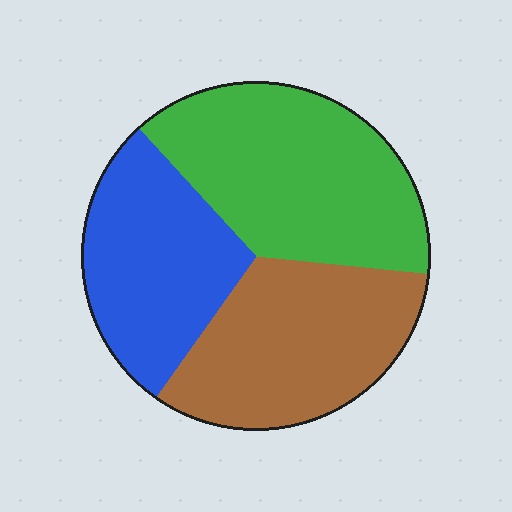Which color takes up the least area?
Blue, at roughly 30%.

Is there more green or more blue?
Green.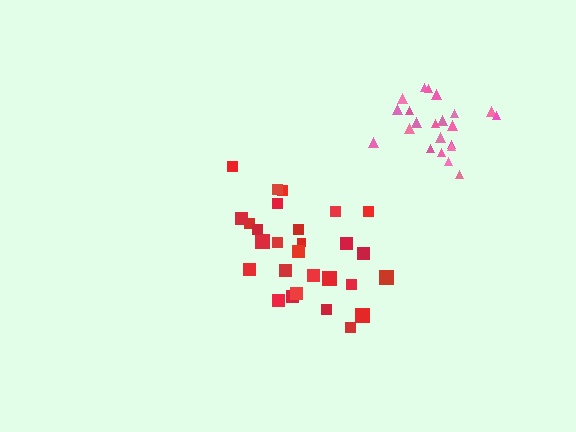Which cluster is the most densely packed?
Pink.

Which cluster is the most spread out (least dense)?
Red.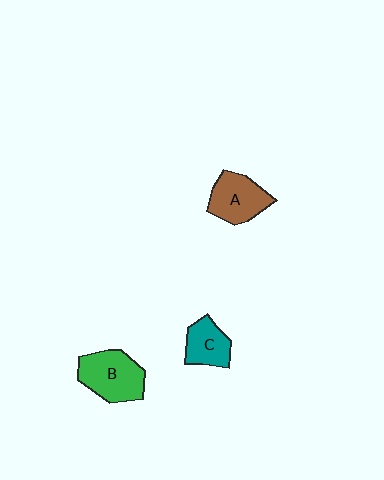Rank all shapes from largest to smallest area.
From largest to smallest: B (green), A (brown), C (teal).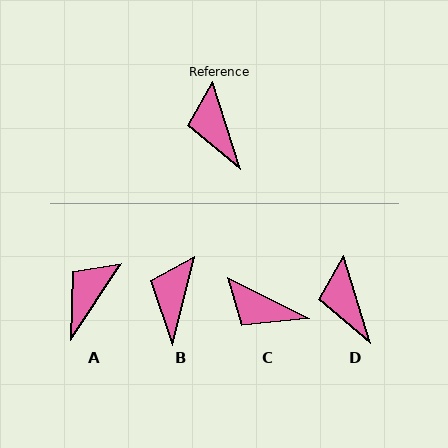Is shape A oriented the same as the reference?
No, it is off by about 52 degrees.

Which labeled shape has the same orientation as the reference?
D.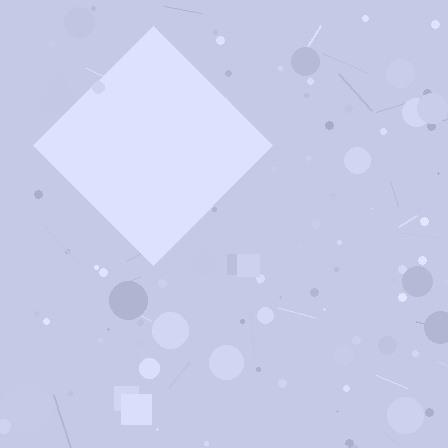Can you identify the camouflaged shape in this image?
The camouflaged shape is a diamond.